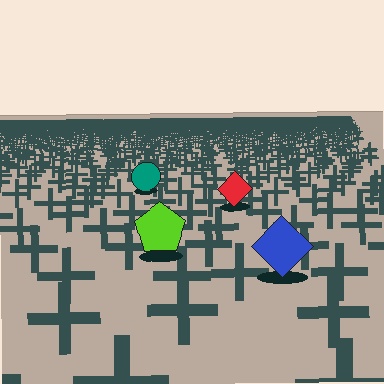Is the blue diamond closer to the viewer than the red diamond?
Yes. The blue diamond is closer — you can tell from the texture gradient: the ground texture is coarser near it.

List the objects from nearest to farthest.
From nearest to farthest: the blue diamond, the lime pentagon, the red diamond, the teal circle.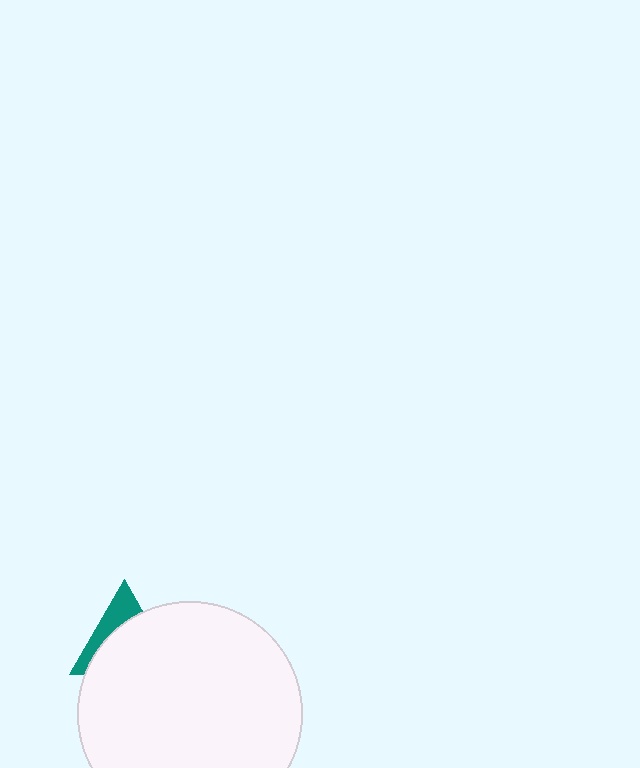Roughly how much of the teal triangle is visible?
A small part of it is visible (roughly 33%).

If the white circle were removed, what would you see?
You would see the complete teal triangle.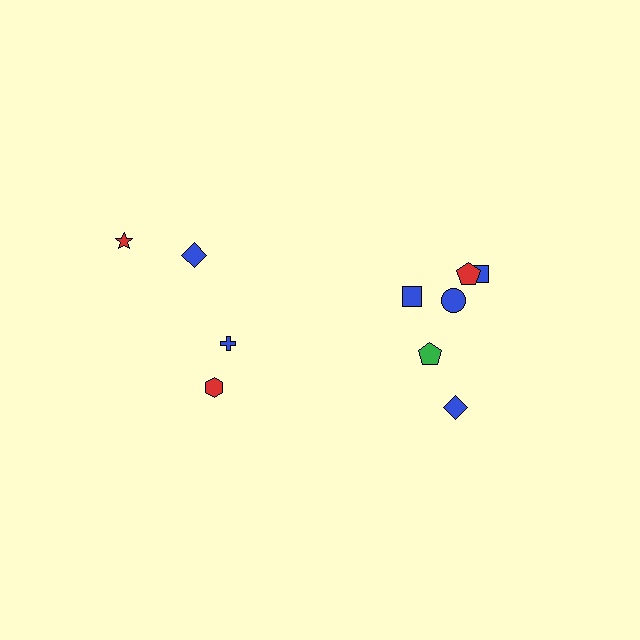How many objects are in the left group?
There are 4 objects.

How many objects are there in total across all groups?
There are 10 objects.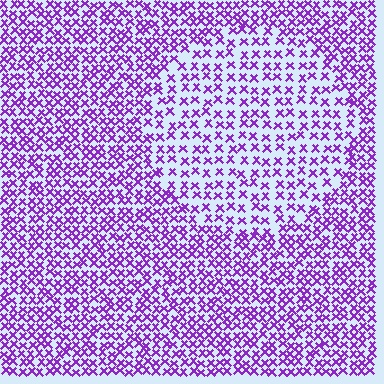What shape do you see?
I see a circle.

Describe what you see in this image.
The image contains small purple elements arranged at two different densities. A circle-shaped region is visible where the elements are less densely packed than the surrounding area.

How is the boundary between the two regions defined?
The boundary is defined by a change in element density (approximately 1.8x ratio). All elements are the same color, size, and shape.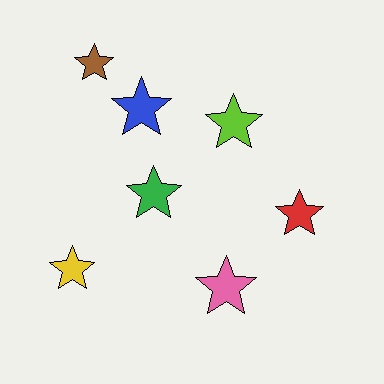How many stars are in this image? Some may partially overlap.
There are 7 stars.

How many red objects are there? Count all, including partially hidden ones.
There is 1 red object.